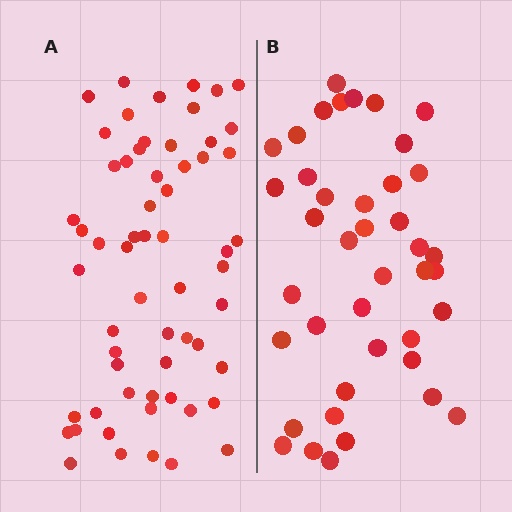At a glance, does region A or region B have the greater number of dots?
Region A (the left region) has more dots.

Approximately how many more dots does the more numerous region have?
Region A has approximately 20 more dots than region B.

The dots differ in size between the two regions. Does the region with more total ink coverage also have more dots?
No. Region B has more total ink coverage because its dots are larger, but region A actually contains more individual dots. Total area can be misleading — the number of items is what matters here.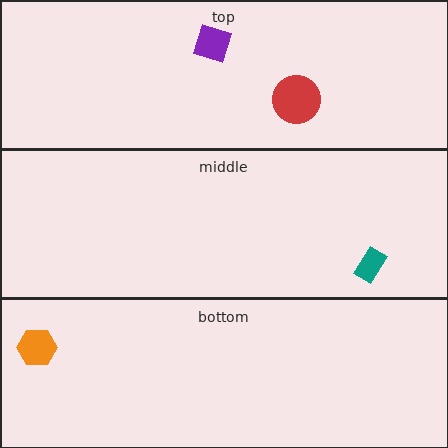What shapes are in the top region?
The purple diamond, the red circle.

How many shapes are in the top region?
2.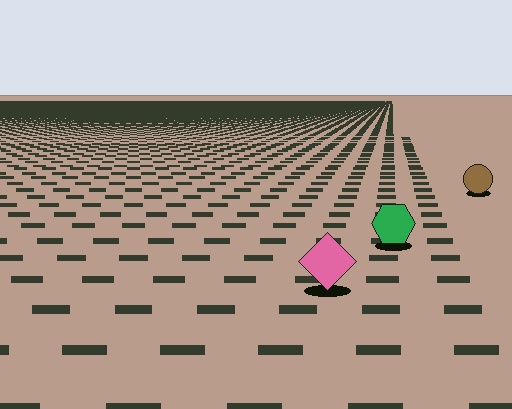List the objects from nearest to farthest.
From nearest to farthest: the pink diamond, the green hexagon, the brown circle.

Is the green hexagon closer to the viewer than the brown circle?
Yes. The green hexagon is closer — you can tell from the texture gradient: the ground texture is coarser near it.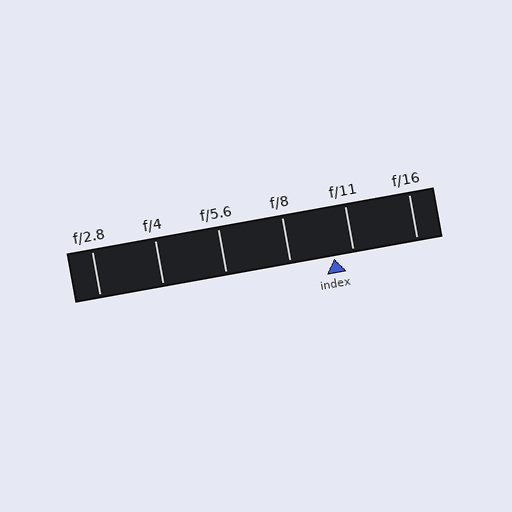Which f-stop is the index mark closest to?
The index mark is closest to f/11.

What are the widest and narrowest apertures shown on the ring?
The widest aperture shown is f/2.8 and the narrowest is f/16.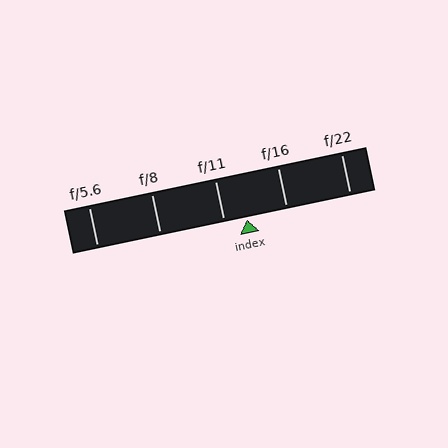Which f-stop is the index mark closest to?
The index mark is closest to f/11.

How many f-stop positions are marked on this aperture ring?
There are 5 f-stop positions marked.